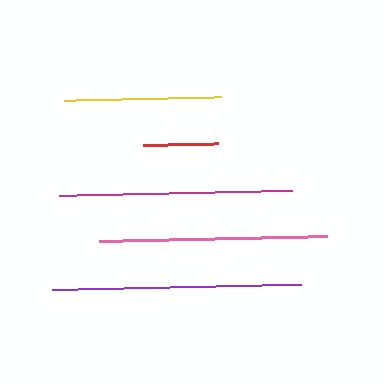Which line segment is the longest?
The purple line is the longest at approximately 249 pixels.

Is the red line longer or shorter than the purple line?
The purple line is longer than the red line.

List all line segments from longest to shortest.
From longest to shortest: purple, magenta, pink, yellow, red.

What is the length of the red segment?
The red segment is approximately 75 pixels long.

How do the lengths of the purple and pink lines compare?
The purple and pink lines are approximately the same length.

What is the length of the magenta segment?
The magenta segment is approximately 233 pixels long.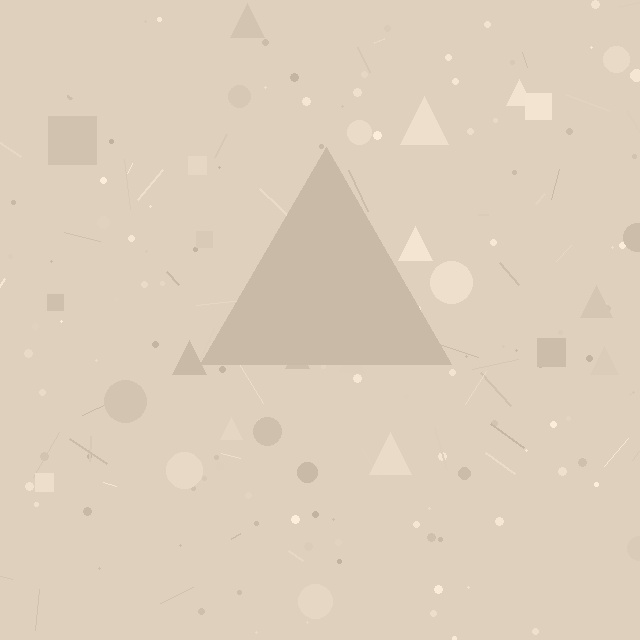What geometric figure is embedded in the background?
A triangle is embedded in the background.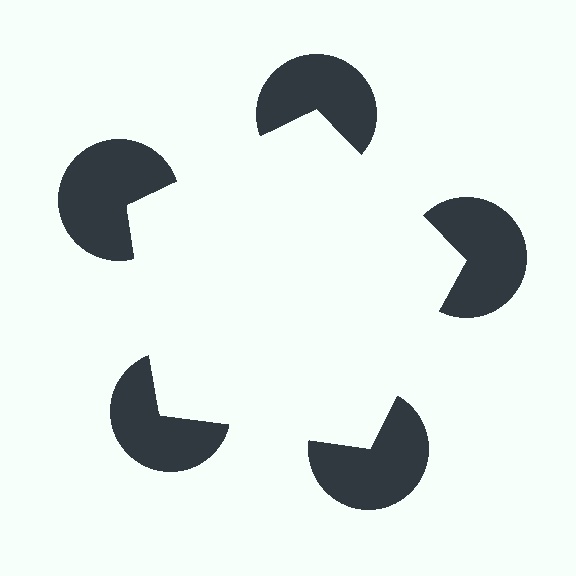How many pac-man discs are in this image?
There are 5 — one at each vertex of the illusory pentagon.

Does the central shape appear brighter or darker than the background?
It typically appears slightly brighter than the background, even though no actual brightness change is drawn.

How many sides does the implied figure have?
5 sides.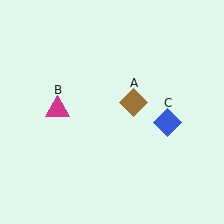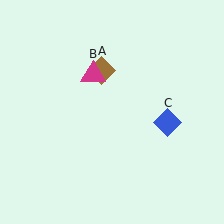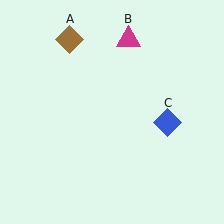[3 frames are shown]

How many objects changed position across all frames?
2 objects changed position: brown diamond (object A), magenta triangle (object B).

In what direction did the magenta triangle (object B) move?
The magenta triangle (object B) moved up and to the right.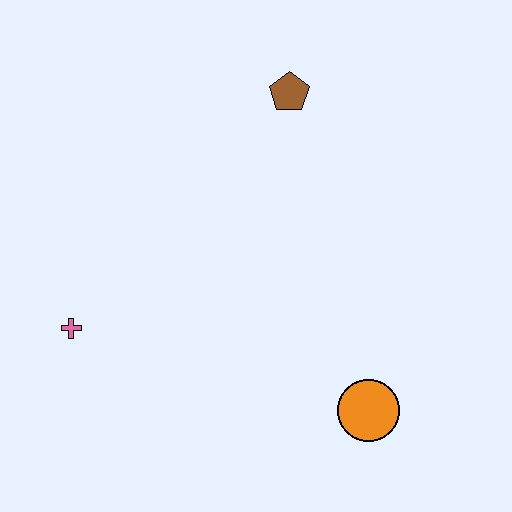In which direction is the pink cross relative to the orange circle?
The pink cross is to the left of the orange circle.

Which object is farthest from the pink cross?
The brown pentagon is farthest from the pink cross.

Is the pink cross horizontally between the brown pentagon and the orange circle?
No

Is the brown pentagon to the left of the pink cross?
No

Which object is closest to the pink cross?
The orange circle is closest to the pink cross.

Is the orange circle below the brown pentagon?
Yes